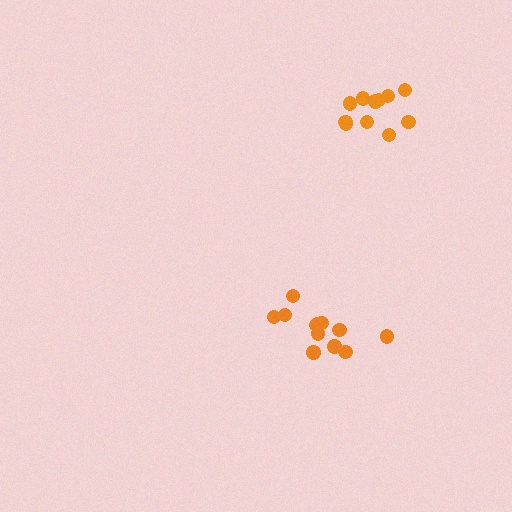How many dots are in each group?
Group 1: 12 dots, Group 2: 11 dots (23 total).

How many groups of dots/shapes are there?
There are 2 groups.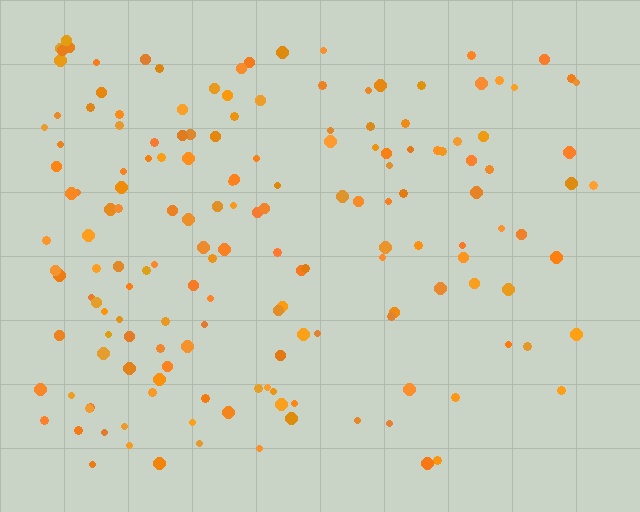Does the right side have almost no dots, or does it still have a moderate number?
Still a moderate number, just noticeably fewer than the left.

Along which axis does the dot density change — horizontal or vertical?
Horizontal.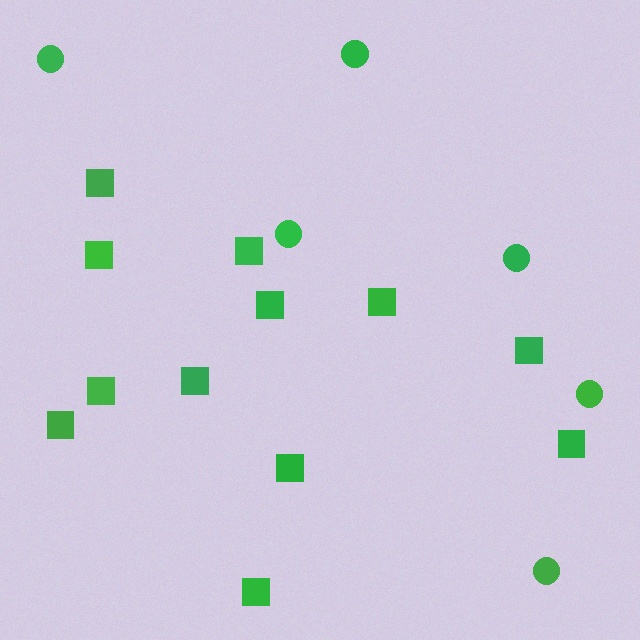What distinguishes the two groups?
There are 2 groups: one group of squares (12) and one group of circles (6).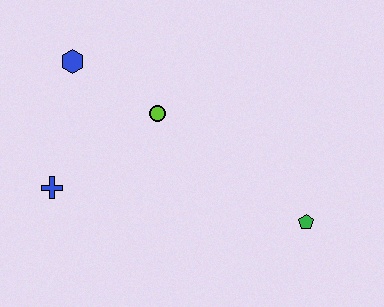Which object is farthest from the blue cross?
The green pentagon is farthest from the blue cross.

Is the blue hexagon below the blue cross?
No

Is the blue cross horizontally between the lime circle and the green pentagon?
No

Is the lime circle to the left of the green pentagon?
Yes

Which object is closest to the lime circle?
The blue hexagon is closest to the lime circle.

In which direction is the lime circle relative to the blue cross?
The lime circle is to the right of the blue cross.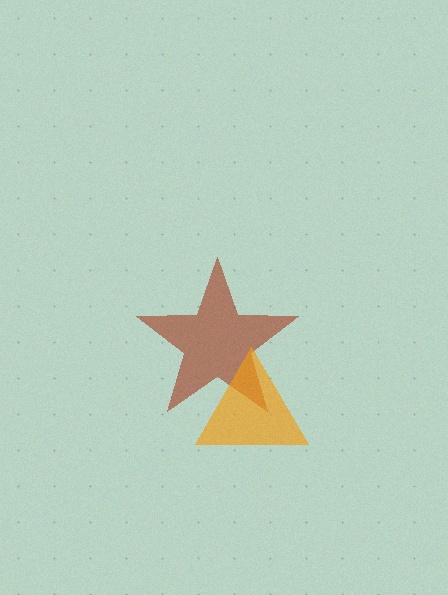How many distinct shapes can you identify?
There are 2 distinct shapes: a brown star, an orange triangle.